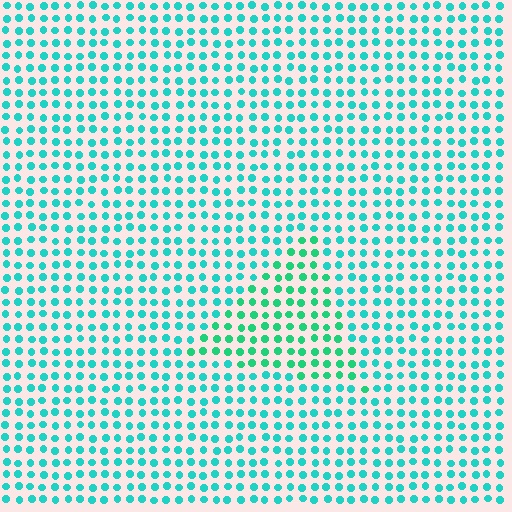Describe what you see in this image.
The image is filled with small cyan elements in a uniform arrangement. A triangle-shaped region is visible where the elements are tinted to a slightly different hue, forming a subtle color boundary.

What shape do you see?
I see a triangle.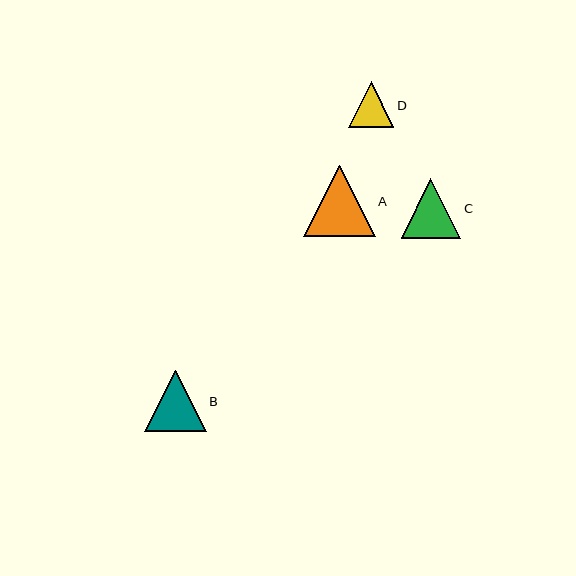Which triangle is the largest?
Triangle A is the largest with a size of approximately 71 pixels.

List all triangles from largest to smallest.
From largest to smallest: A, B, C, D.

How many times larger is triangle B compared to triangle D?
Triangle B is approximately 1.3 times the size of triangle D.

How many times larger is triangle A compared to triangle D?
Triangle A is approximately 1.6 times the size of triangle D.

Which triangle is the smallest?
Triangle D is the smallest with a size of approximately 46 pixels.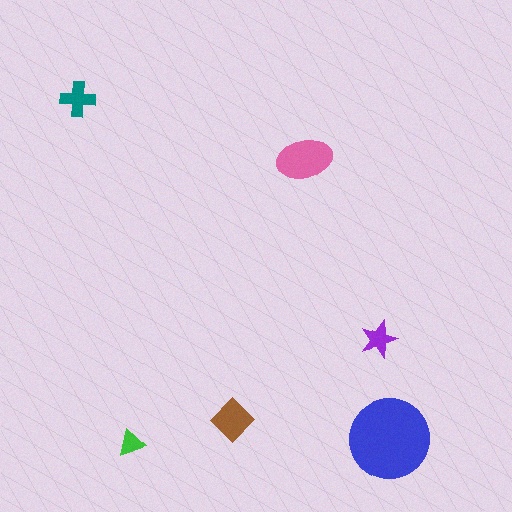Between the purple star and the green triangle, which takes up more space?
The purple star.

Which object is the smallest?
The green triangle.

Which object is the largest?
The blue circle.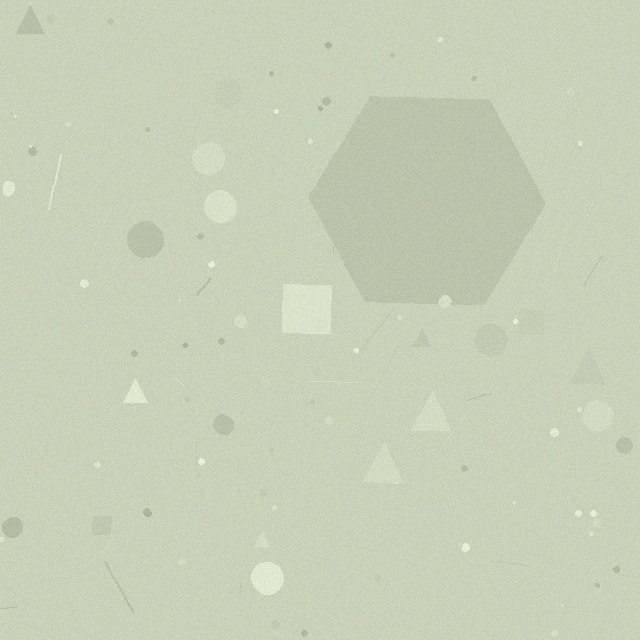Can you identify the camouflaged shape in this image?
The camouflaged shape is a hexagon.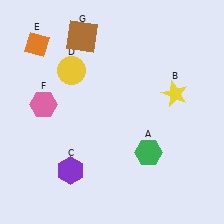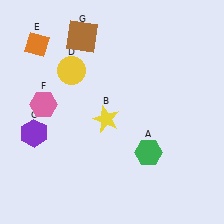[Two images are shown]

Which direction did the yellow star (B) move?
The yellow star (B) moved left.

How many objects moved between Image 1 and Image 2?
2 objects moved between the two images.